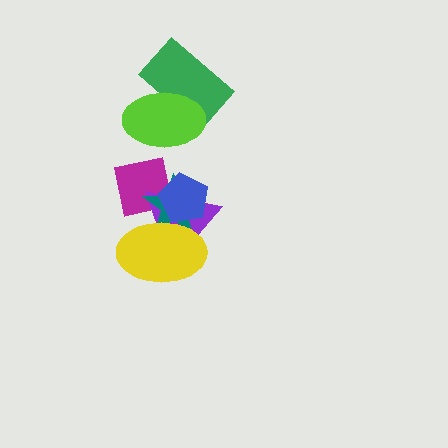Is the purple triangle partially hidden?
Yes, it is partially covered by another shape.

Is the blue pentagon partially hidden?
Yes, it is partially covered by another shape.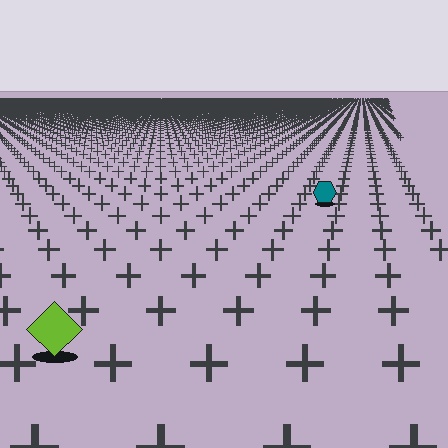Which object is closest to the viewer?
The lime diamond is closest. The texture marks near it are larger and more spread out.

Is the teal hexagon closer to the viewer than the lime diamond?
No. The lime diamond is closer — you can tell from the texture gradient: the ground texture is coarser near it.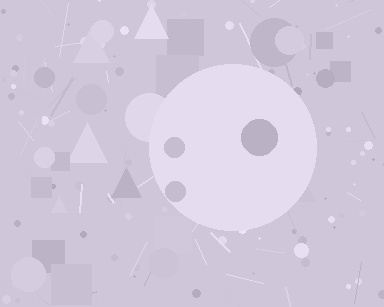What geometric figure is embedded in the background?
A circle is embedded in the background.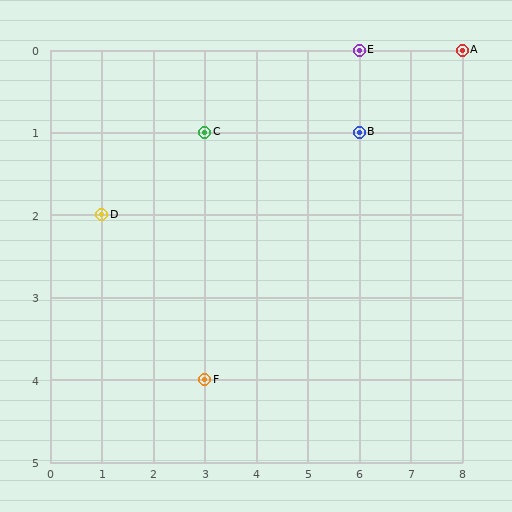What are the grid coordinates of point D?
Point D is at grid coordinates (1, 2).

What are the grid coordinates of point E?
Point E is at grid coordinates (6, 0).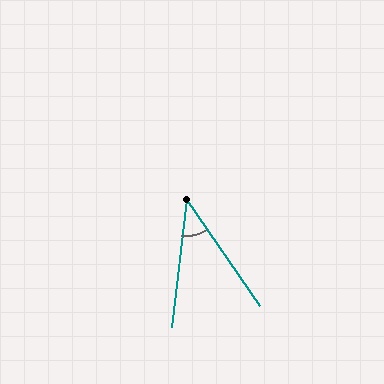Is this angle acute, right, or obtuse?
It is acute.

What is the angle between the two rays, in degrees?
Approximately 41 degrees.